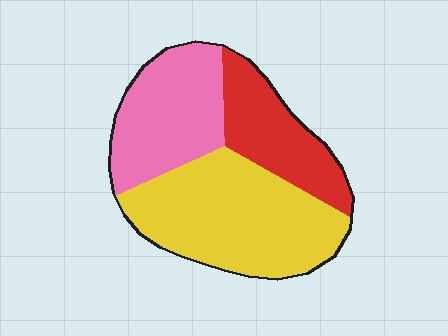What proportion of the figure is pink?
Pink covers around 30% of the figure.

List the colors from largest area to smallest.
From largest to smallest: yellow, pink, red.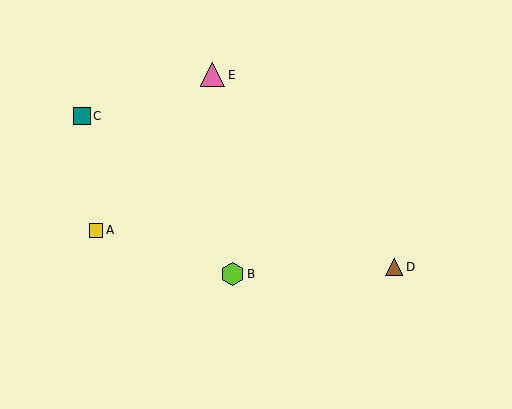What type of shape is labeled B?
Shape B is a lime hexagon.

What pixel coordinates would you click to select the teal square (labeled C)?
Click at (82, 116) to select the teal square C.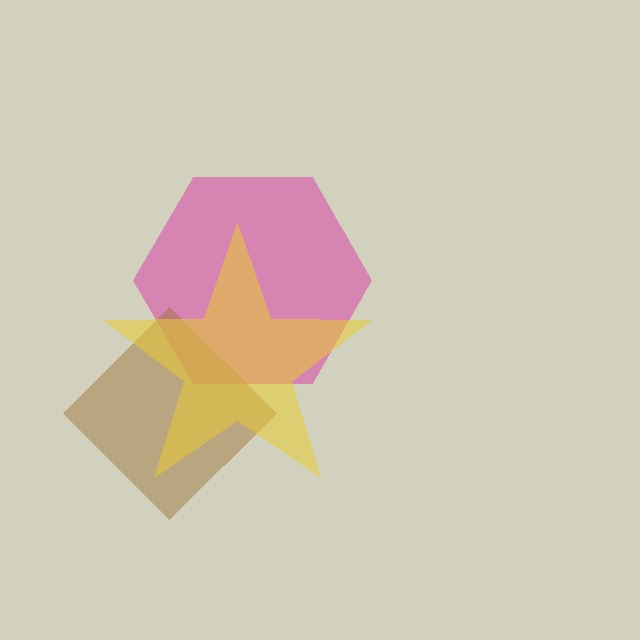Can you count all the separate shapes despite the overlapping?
Yes, there are 3 separate shapes.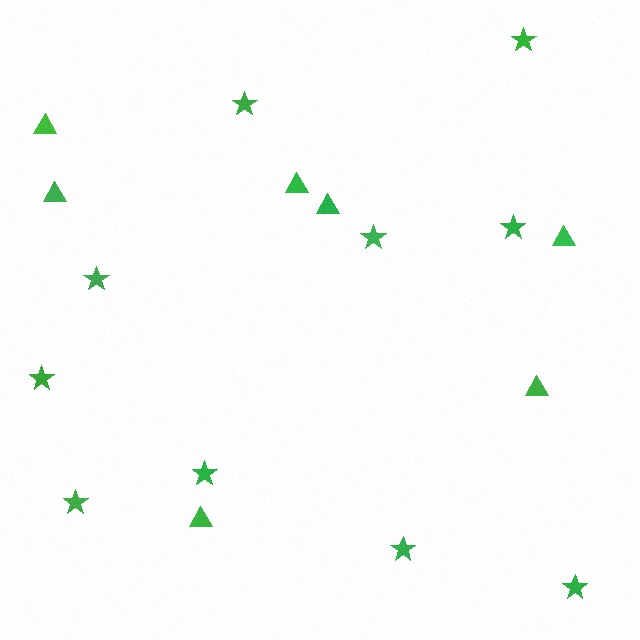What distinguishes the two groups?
There are 2 groups: one group of triangles (7) and one group of stars (10).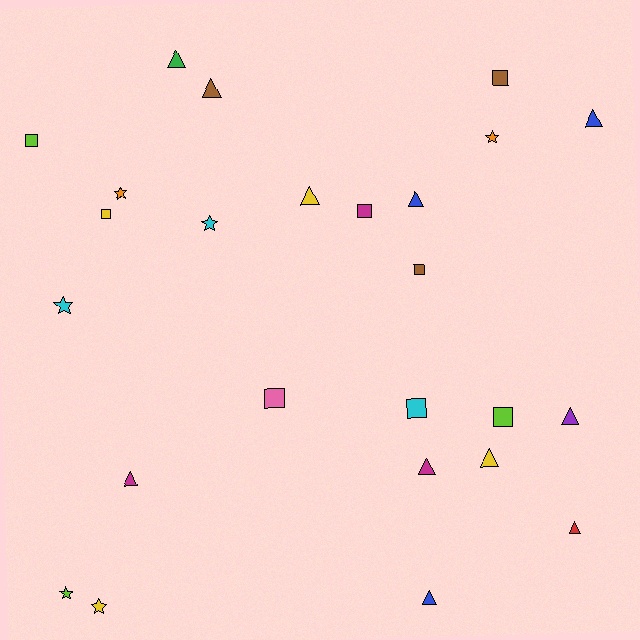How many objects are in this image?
There are 25 objects.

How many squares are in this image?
There are 8 squares.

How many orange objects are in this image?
There are 2 orange objects.